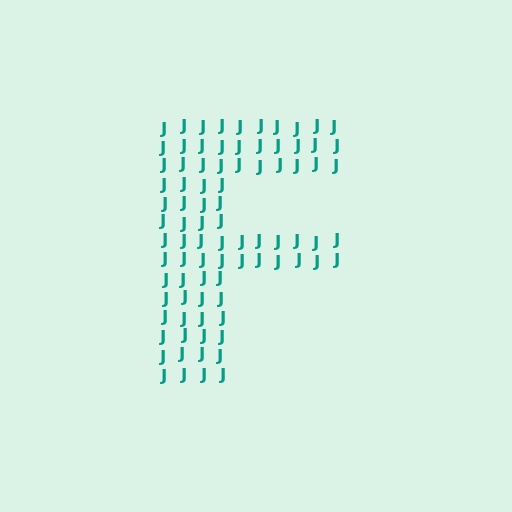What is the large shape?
The large shape is the letter F.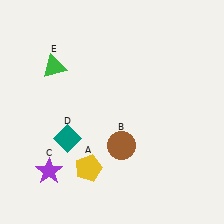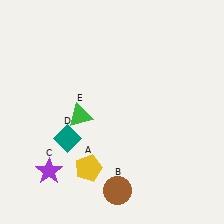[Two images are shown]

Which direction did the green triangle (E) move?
The green triangle (E) moved down.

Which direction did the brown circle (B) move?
The brown circle (B) moved down.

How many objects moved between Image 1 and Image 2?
2 objects moved between the two images.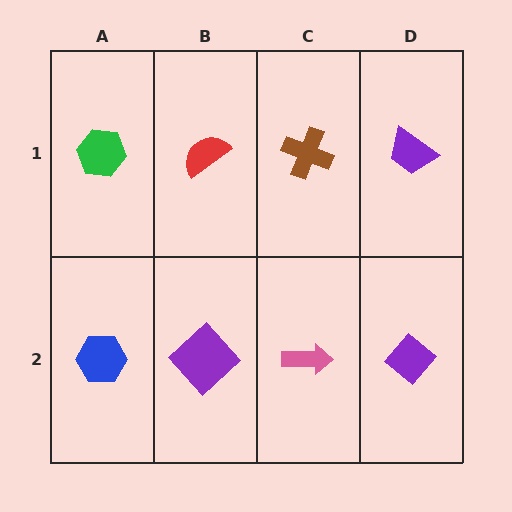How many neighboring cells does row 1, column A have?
2.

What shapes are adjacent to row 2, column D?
A purple trapezoid (row 1, column D), a pink arrow (row 2, column C).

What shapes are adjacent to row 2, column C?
A brown cross (row 1, column C), a purple diamond (row 2, column B), a purple diamond (row 2, column D).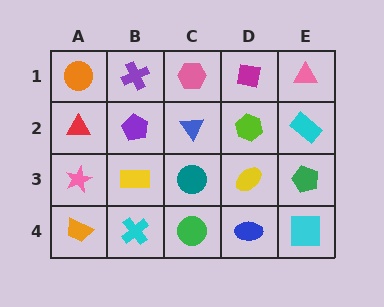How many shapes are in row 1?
5 shapes.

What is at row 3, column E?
A green pentagon.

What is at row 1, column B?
A purple cross.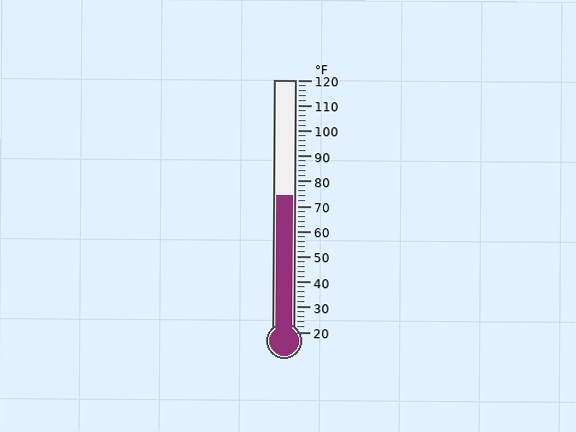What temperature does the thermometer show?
The thermometer shows approximately 74°F.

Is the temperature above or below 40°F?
The temperature is above 40°F.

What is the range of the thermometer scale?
The thermometer scale ranges from 20°F to 120°F.